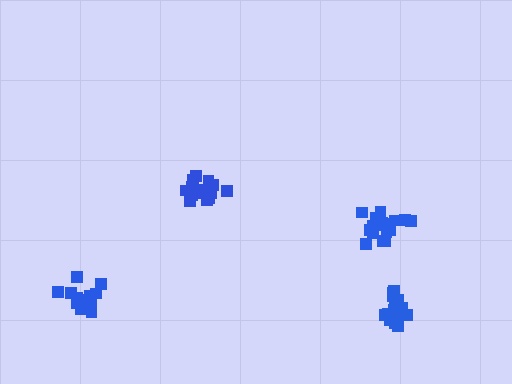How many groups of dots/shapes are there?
There are 4 groups.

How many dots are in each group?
Group 1: 20 dots, Group 2: 16 dots, Group 3: 19 dots, Group 4: 16 dots (71 total).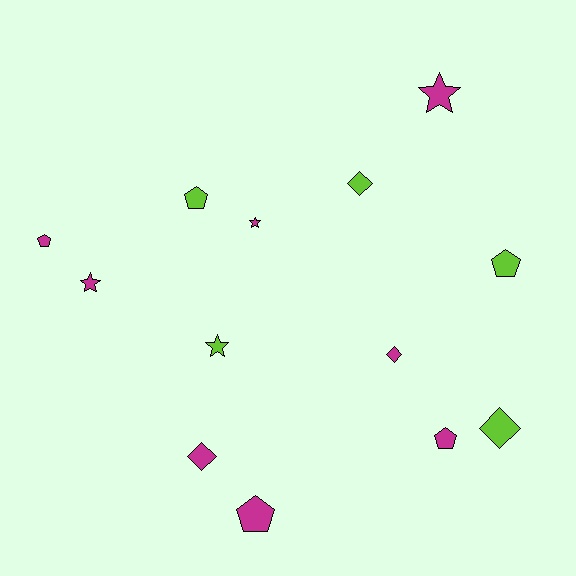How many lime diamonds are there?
There are 2 lime diamonds.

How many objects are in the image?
There are 13 objects.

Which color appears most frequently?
Magenta, with 8 objects.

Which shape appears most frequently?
Pentagon, with 5 objects.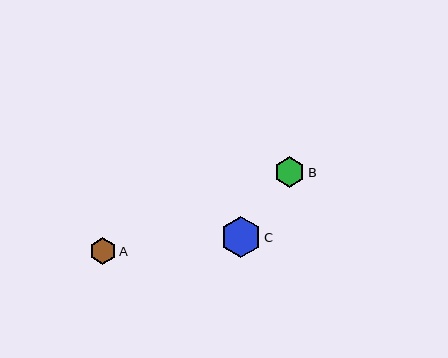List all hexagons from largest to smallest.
From largest to smallest: C, B, A.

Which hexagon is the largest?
Hexagon C is the largest with a size of approximately 40 pixels.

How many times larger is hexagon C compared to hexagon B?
Hexagon C is approximately 1.3 times the size of hexagon B.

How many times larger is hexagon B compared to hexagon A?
Hexagon B is approximately 1.1 times the size of hexagon A.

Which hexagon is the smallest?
Hexagon A is the smallest with a size of approximately 27 pixels.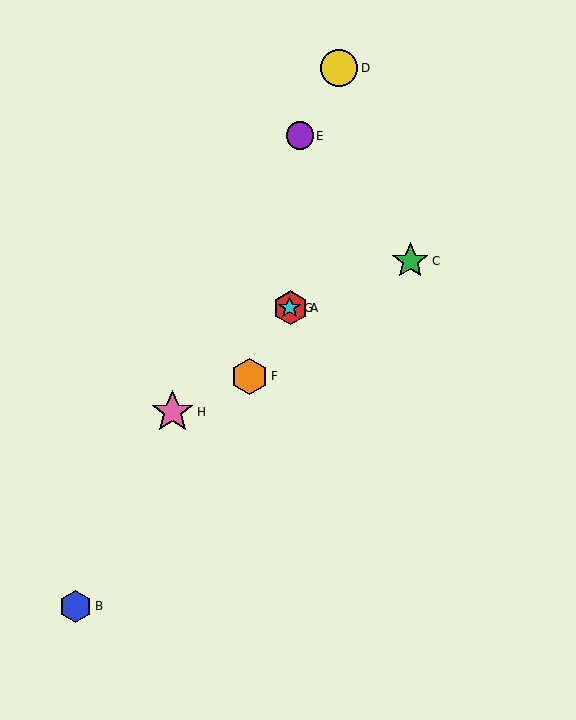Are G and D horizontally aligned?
No, G is at y≈308 and D is at y≈68.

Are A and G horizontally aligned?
Yes, both are at y≈308.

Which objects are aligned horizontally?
Objects A, G are aligned horizontally.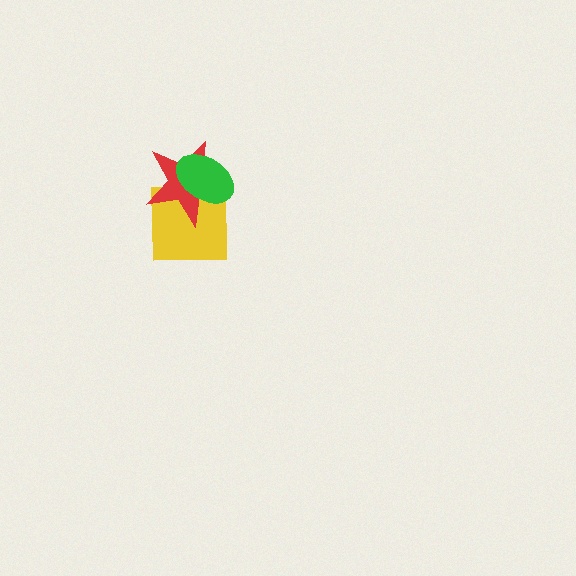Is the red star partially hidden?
Yes, it is partially covered by another shape.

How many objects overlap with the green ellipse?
2 objects overlap with the green ellipse.